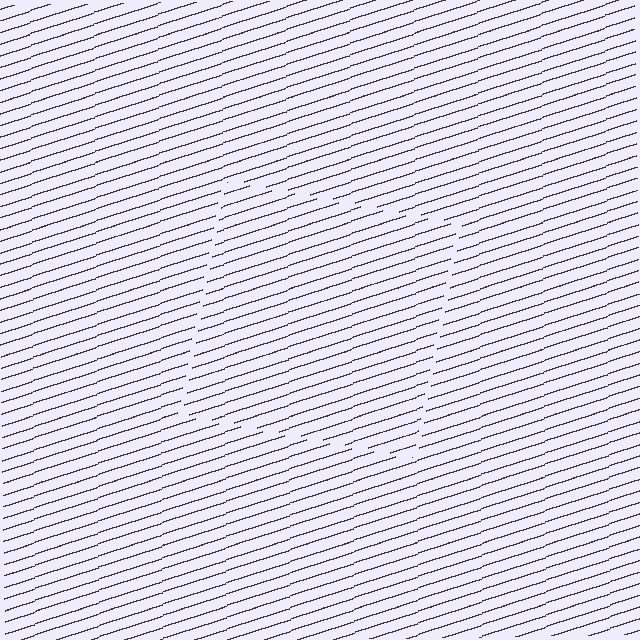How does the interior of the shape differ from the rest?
The interior of the shape contains the same grating, shifted by half a period — the contour is defined by the phase discontinuity where line-ends from the inner and outer gratings abut.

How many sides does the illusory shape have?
4 sides — the line-ends trace a square.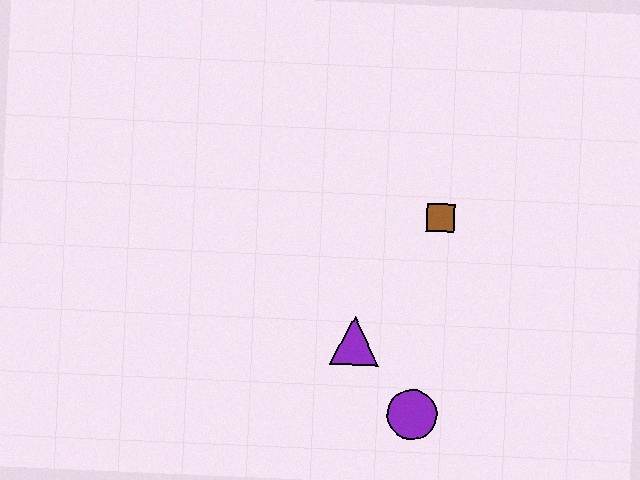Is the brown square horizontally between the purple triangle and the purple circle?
No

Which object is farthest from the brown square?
The purple circle is farthest from the brown square.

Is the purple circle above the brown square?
No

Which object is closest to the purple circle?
The purple triangle is closest to the purple circle.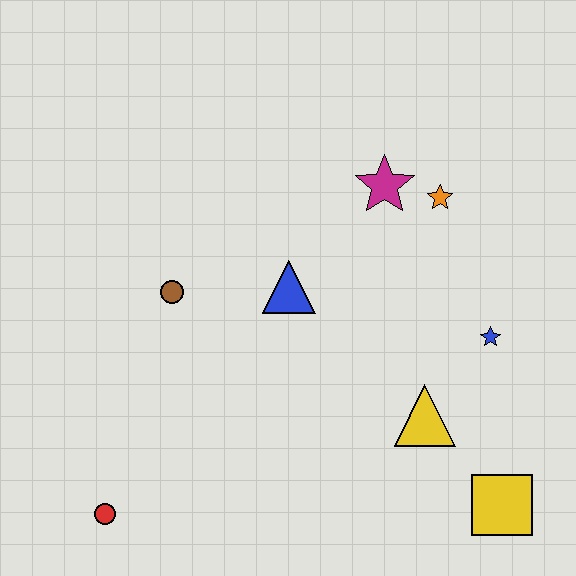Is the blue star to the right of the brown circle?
Yes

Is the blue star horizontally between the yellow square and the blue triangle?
Yes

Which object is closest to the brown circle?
The blue triangle is closest to the brown circle.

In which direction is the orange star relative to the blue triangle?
The orange star is to the right of the blue triangle.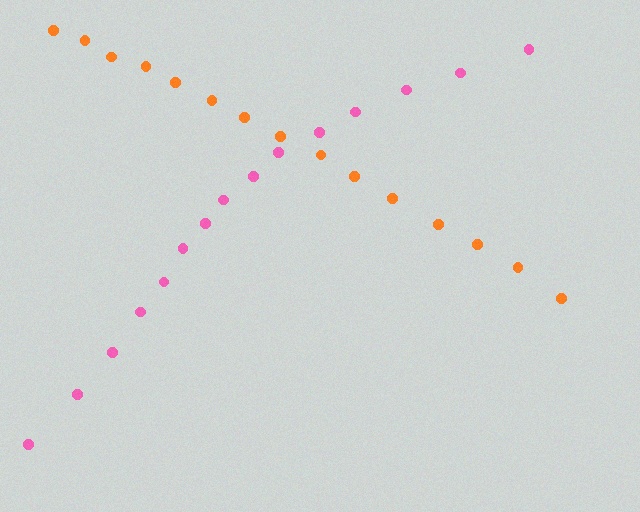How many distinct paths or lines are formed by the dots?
There are 2 distinct paths.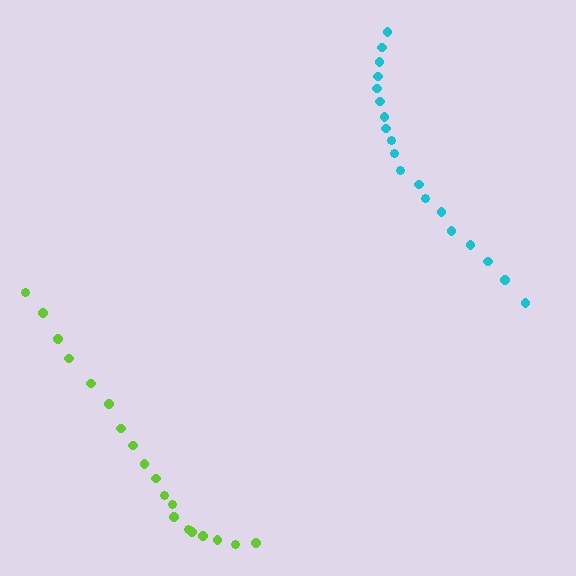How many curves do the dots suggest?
There are 2 distinct paths.